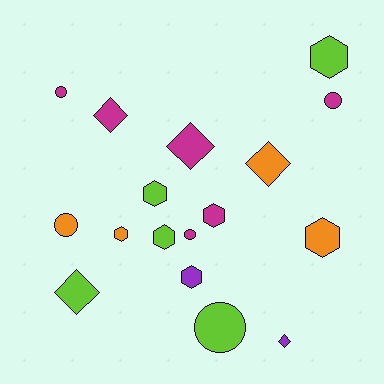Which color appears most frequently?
Magenta, with 6 objects.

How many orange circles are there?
There is 1 orange circle.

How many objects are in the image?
There are 17 objects.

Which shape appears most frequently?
Hexagon, with 7 objects.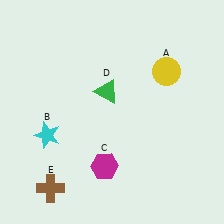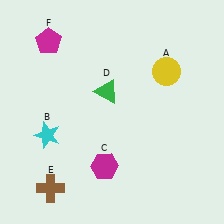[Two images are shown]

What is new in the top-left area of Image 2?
A magenta pentagon (F) was added in the top-left area of Image 2.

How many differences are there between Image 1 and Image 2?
There is 1 difference between the two images.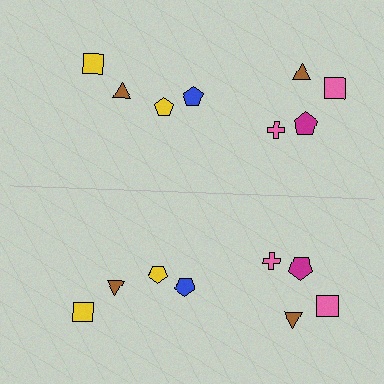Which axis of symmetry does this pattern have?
The pattern has a horizontal axis of symmetry running through the center of the image.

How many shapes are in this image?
There are 16 shapes in this image.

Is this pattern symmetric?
Yes, this pattern has bilateral (reflection) symmetry.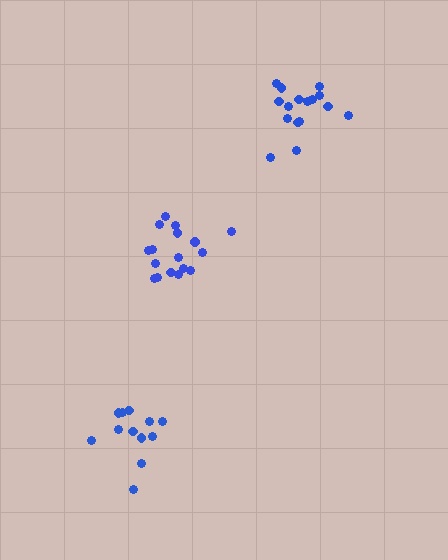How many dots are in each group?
Group 1: 17 dots, Group 2: 16 dots, Group 3: 12 dots (45 total).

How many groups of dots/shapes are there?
There are 3 groups.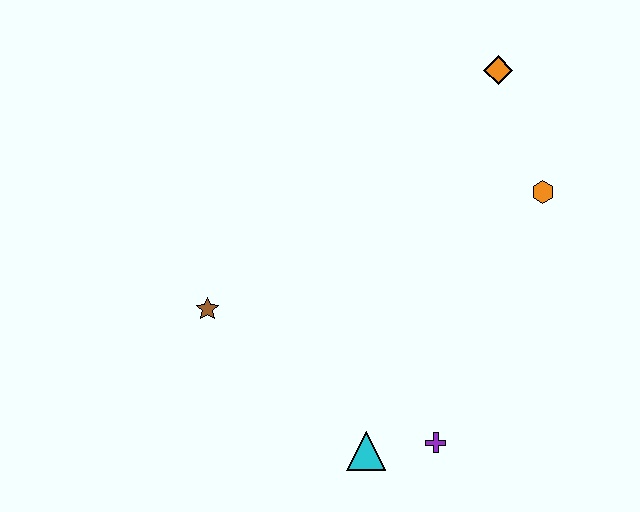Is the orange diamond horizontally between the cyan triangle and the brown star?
No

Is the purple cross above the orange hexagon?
No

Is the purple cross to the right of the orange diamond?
No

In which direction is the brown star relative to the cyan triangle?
The brown star is to the left of the cyan triangle.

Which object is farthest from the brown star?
The orange diamond is farthest from the brown star.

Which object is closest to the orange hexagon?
The orange diamond is closest to the orange hexagon.